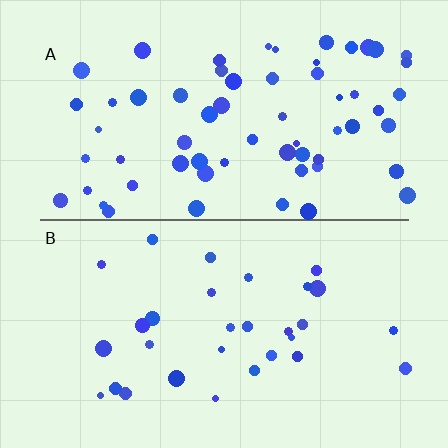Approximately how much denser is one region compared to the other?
Approximately 2.1× — region A over region B.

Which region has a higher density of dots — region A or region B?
A (the top).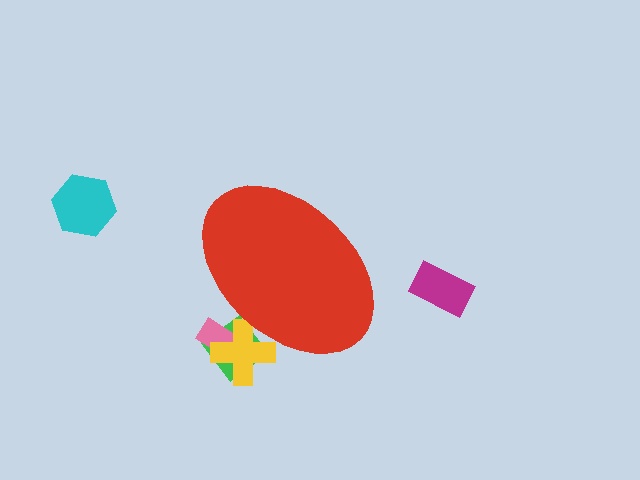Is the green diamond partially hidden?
Yes, the green diamond is partially hidden behind the red ellipse.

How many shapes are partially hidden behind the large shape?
3 shapes are partially hidden.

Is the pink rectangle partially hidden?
Yes, the pink rectangle is partially hidden behind the red ellipse.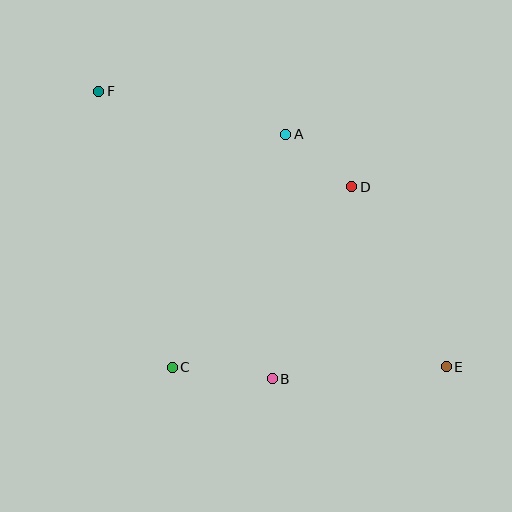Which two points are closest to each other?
Points A and D are closest to each other.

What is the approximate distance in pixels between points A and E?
The distance between A and E is approximately 283 pixels.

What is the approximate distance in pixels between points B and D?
The distance between B and D is approximately 208 pixels.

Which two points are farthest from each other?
Points E and F are farthest from each other.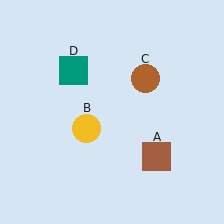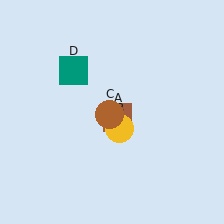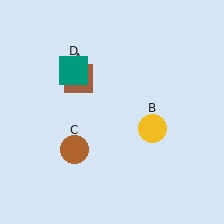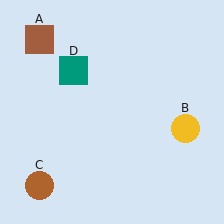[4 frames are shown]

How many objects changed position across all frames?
3 objects changed position: brown square (object A), yellow circle (object B), brown circle (object C).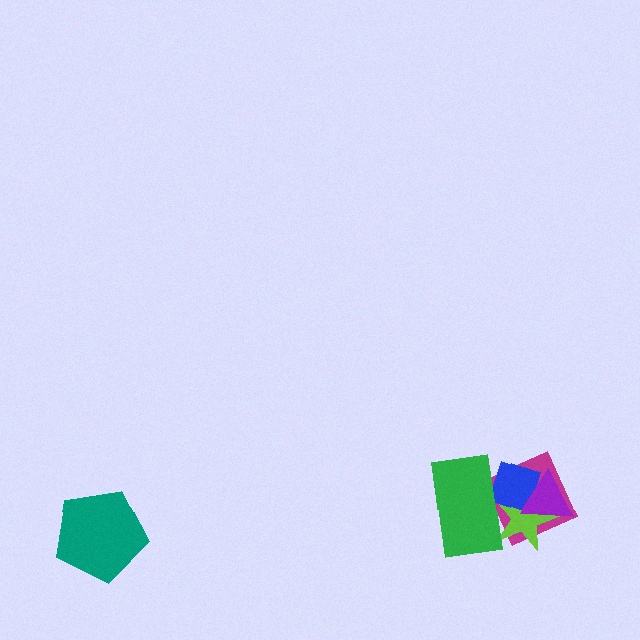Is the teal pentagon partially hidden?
No, no other shape covers it.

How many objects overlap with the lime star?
4 objects overlap with the lime star.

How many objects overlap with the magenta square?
4 objects overlap with the magenta square.